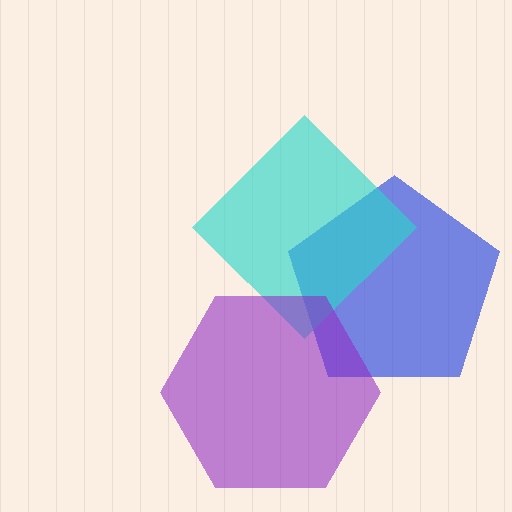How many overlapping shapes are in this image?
There are 3 overlapping shapes in the image.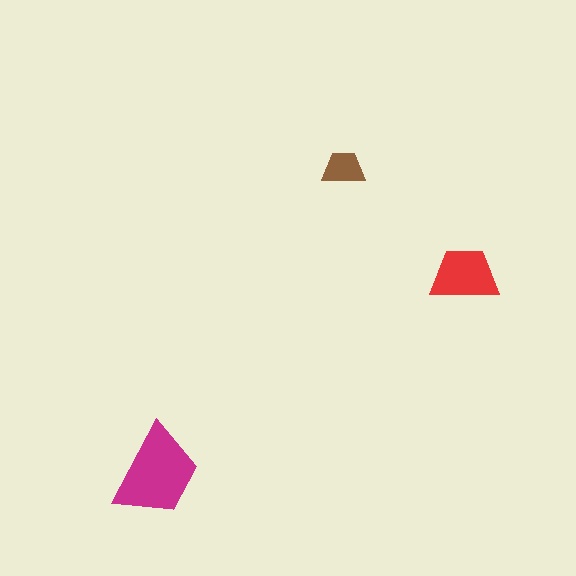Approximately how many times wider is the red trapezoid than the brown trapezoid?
About 1.5 times wider.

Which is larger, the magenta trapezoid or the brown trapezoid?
The magenta one.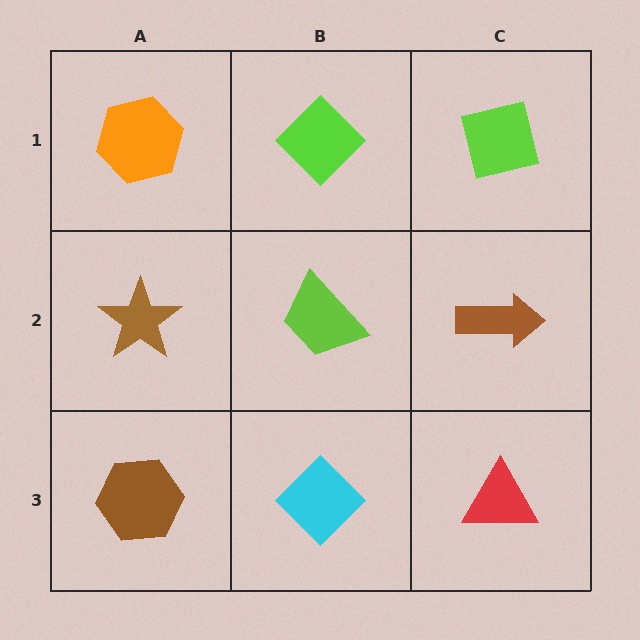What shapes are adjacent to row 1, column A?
A brown star (row 2, column A), a lime diamond (row 1, column B).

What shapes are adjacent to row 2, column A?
An orange hexagon (row 1, column A), a brown hexagon (row 3, column A), a lime trapezoid (row 2, column B).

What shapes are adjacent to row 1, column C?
A brown arrow (row 2, column C), a lime diamond (row 1, column B).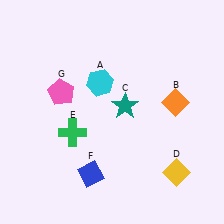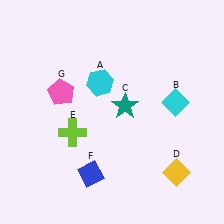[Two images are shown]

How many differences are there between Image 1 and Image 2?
There are 2 differences between the two images.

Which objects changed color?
B changed from orange to cyan. E changed from green to lime.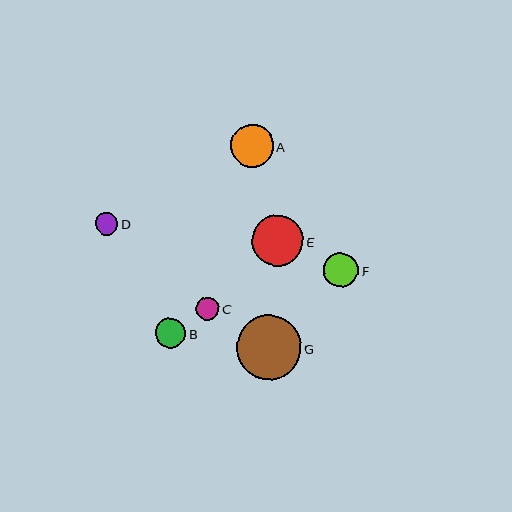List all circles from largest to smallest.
From largest to smallest: G, E, A, F, B, C, D.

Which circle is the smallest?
Circle D is the smallest with a size of approximately 22 pixels.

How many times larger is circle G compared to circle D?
Circle G is approximately 2.9 times the size of circle D.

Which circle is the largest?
Circle G is the largest with a size of approximately 64 pixels.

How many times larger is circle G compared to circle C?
Circle G is approximately 2.8 times the size of circle C.